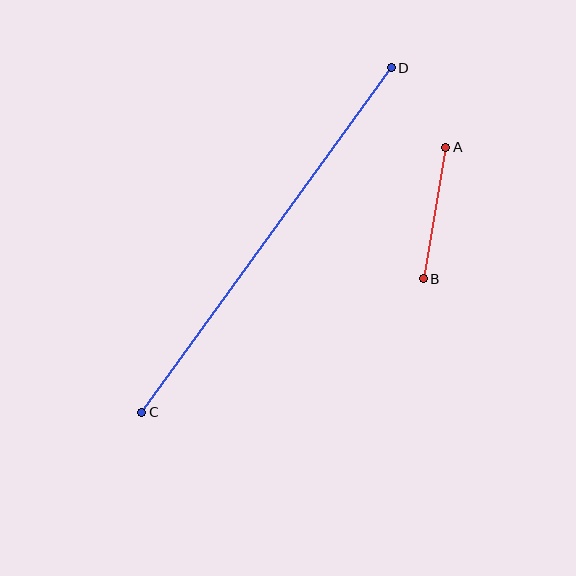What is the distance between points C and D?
The distance is approximately 425 pixels.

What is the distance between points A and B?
The distance is approximately 134 pixels.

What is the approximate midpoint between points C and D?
The midpoint is at approximately (267, 240) pixels.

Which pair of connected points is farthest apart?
Points C and D are farthest apart.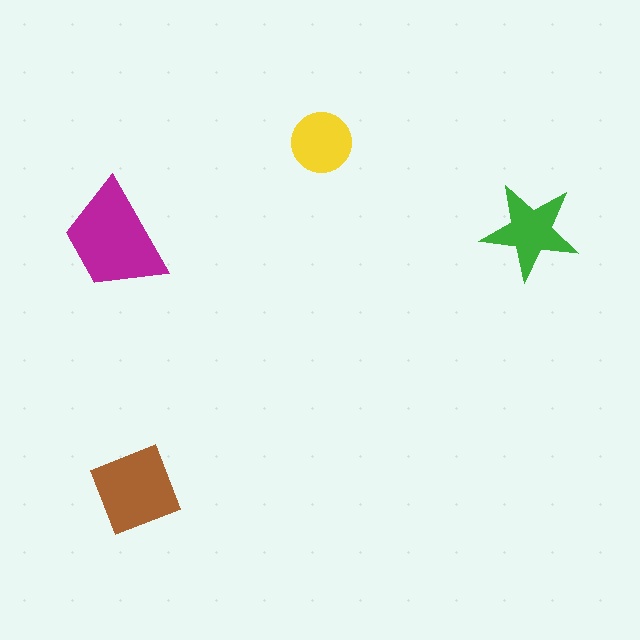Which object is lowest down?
The brown square is bottommost.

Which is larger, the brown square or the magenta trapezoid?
The magenta trapezoid.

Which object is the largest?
The magenta trapezoid.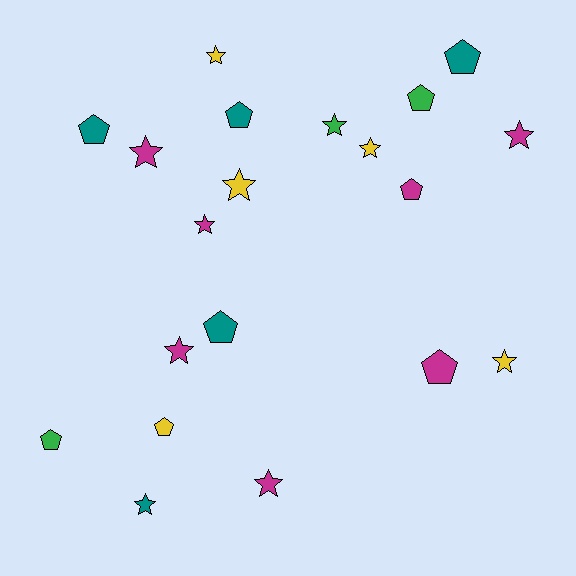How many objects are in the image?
There are 20 objects.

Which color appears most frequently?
Magenta, with 7 objects.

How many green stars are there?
There is 1 green star.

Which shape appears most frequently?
Star, with 11 objects.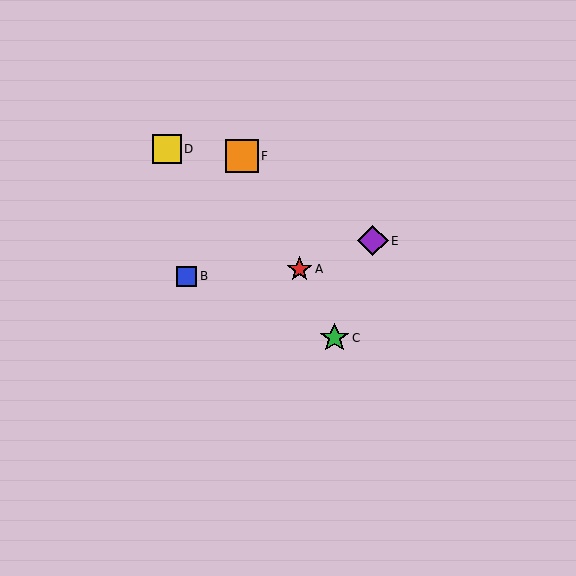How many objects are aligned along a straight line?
3 objects (A, C, F) are aligned along a straight line.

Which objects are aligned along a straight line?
Objects A, C, F are aligned along a straight line.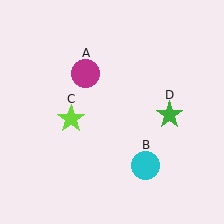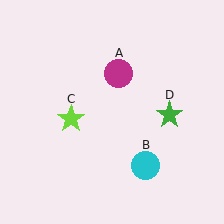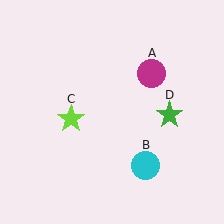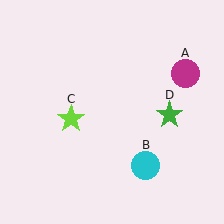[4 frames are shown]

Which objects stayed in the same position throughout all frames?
Cyan circle (object B) and lime star (object C) and green star (object D) remained stationary.